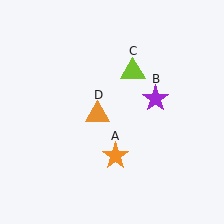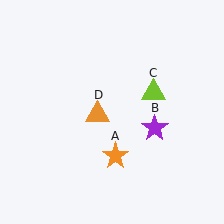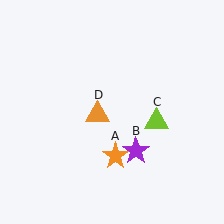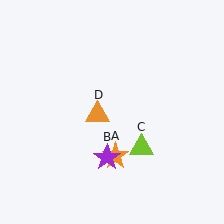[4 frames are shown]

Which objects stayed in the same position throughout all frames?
Orange star (object A) and orange triangle (object D) remained stationary.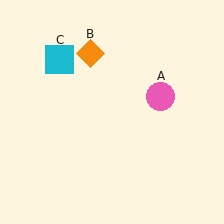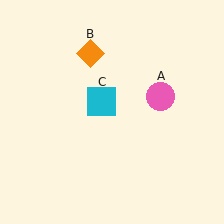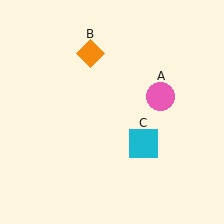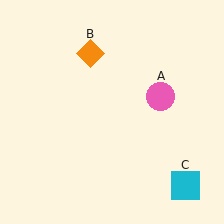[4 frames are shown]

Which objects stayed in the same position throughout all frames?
Pink circle (object A) and orange diamond (object B) remained stationary.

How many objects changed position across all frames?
1 object changed position: cyan square (object C).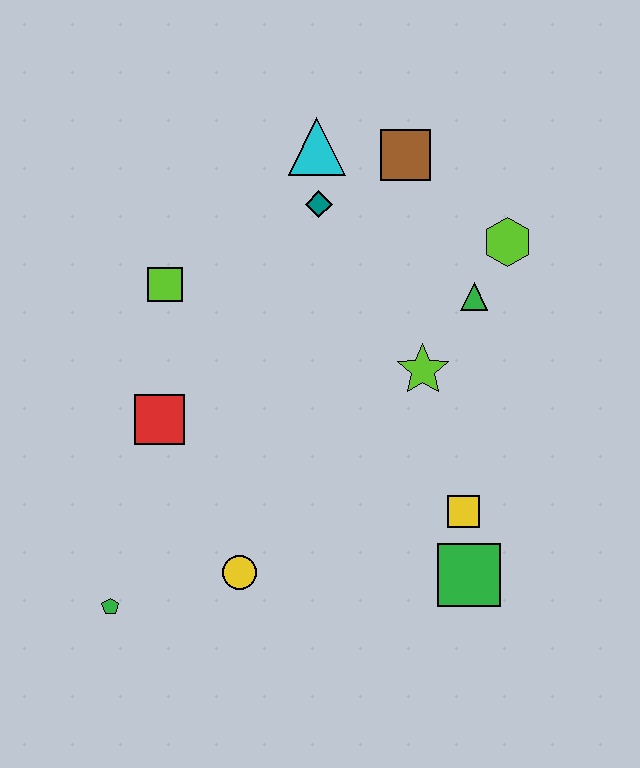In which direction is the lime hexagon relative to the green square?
The lime hexagon is above the green square.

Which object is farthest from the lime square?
The green square is farthest from the lime square.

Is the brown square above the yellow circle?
Yes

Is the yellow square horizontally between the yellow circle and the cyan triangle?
No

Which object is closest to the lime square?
The red square is closest to the lime square.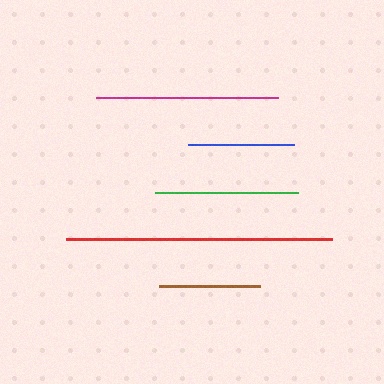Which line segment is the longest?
The red line is the longest at approximately 266 pixels.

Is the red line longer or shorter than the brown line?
The red line is longer than the brown line.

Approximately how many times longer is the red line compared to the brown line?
The red line is approximately 2.6 times the length of the brown line.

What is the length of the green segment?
The green segment is approximately 143 pixels long.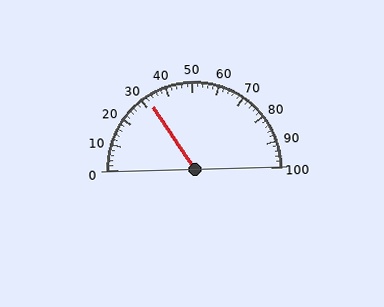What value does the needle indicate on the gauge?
The needle indicates approximately 32.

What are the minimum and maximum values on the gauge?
The gauge ranges from 0 to 100.